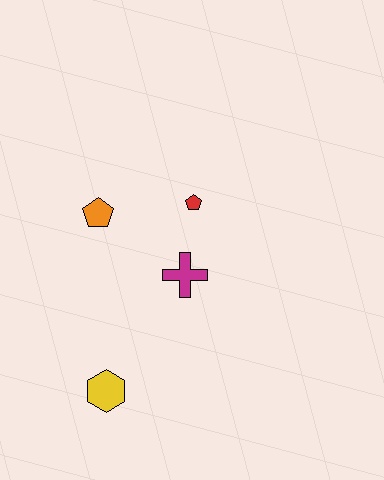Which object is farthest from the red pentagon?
The yellow hexagon is farthest from the red pentagon.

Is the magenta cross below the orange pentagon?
Yes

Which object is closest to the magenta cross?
The red pentagon is closest to the magenta cross.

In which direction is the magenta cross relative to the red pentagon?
The magenta cross is below the red pentagon.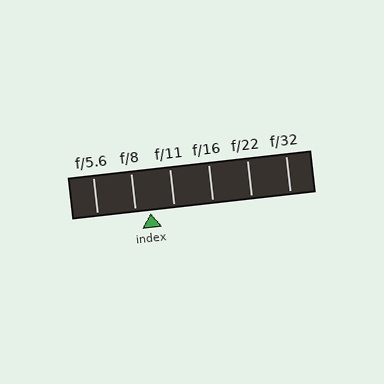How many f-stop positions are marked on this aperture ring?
There are 6 f-stop positions marked.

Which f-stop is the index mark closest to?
The index mark is closest to f/8.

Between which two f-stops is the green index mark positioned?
The index mark is between f/8 and f/11.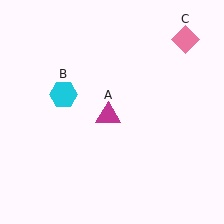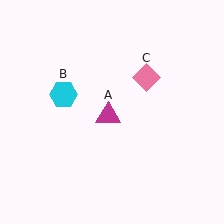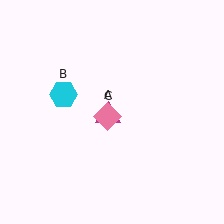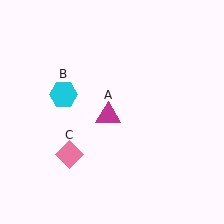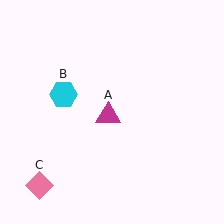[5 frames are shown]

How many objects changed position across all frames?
1 object changed position: pink diamond (object C).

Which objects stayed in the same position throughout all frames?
Magenta triangle (object A) and cyan hexagon (object B) remained stationary.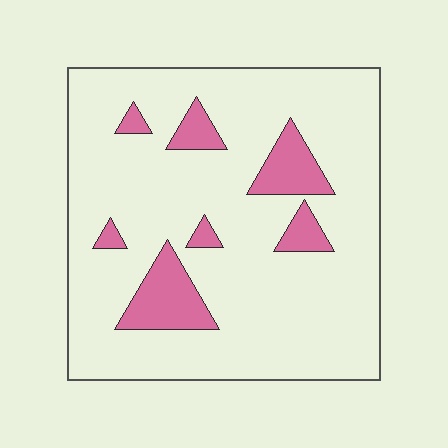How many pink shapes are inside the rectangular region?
7.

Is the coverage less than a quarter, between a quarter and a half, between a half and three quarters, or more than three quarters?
Less than a quarter.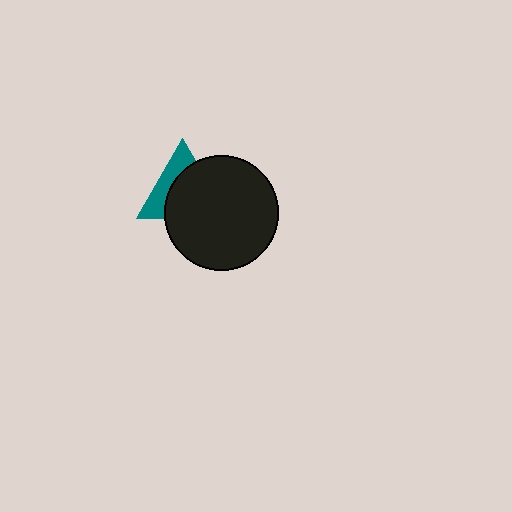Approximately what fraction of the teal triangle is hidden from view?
Roughly 62% of the teal triangle is hidden behind the black circle.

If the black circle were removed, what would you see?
You would see the complete teal triangle.